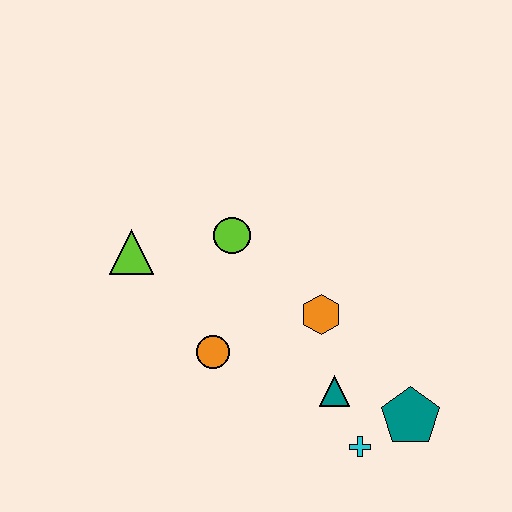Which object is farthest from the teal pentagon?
The lime triangle is farthest from the teal pentagon.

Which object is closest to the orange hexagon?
The teal triangle is closest to the orange hexagon.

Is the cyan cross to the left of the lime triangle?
No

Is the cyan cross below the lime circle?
Yes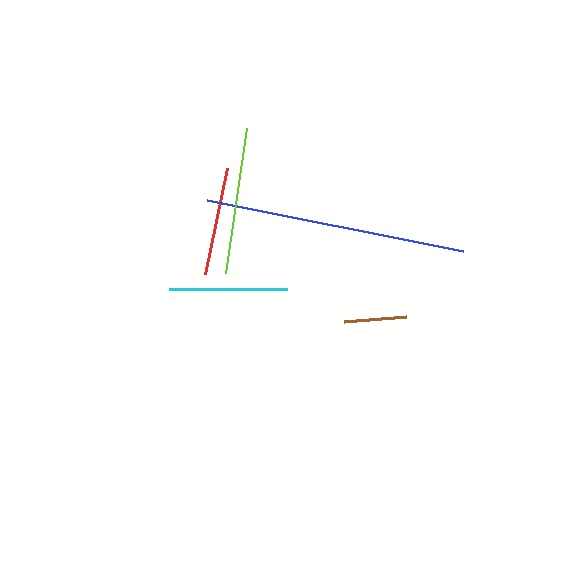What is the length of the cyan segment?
The cyan segment is approximately 118 pixels long.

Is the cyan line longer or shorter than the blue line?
The blue line is longer than the cyan line.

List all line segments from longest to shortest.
From longest to shortest: blue, lime, cyan, red, brown.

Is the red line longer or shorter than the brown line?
The red line is longer than the brown line.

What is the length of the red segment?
The red segment is approximately 108 pixels long.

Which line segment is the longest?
The blue line is the longest at approximately 261 pixels.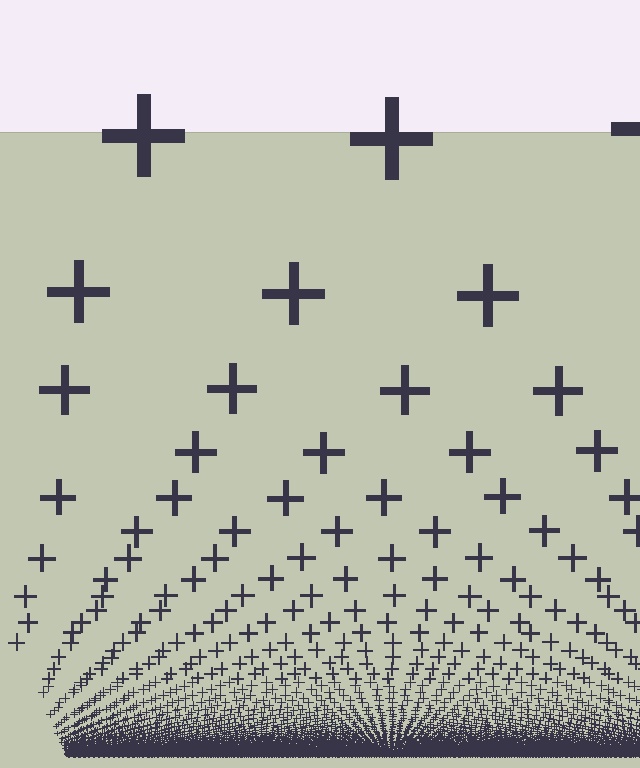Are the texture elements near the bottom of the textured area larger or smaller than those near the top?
Smaller. The gradient is inverted — elements near the bottom are smaller and denser.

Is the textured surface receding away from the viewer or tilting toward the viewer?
The surface appears to tilt toward the viewer. Texture elements get larger and sparser toward the top.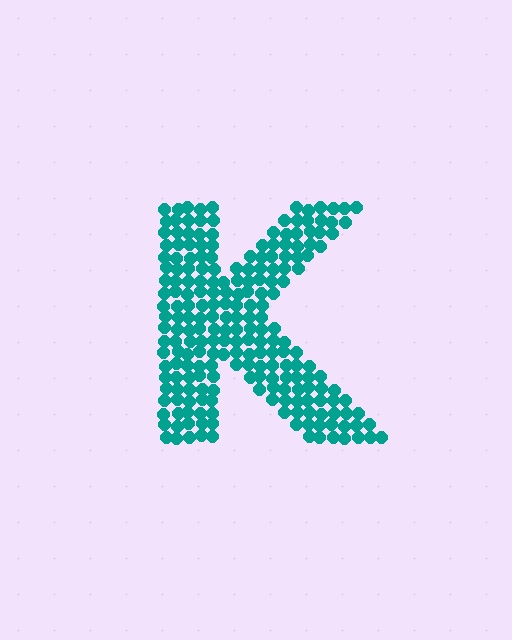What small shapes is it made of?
It is made of small circles.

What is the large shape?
The large shape is the letter K.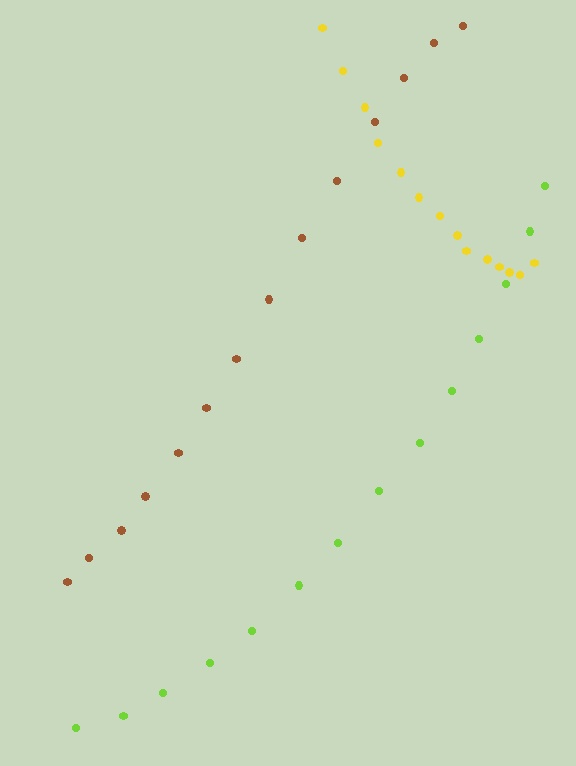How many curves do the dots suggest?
There are 3 distinct paths.